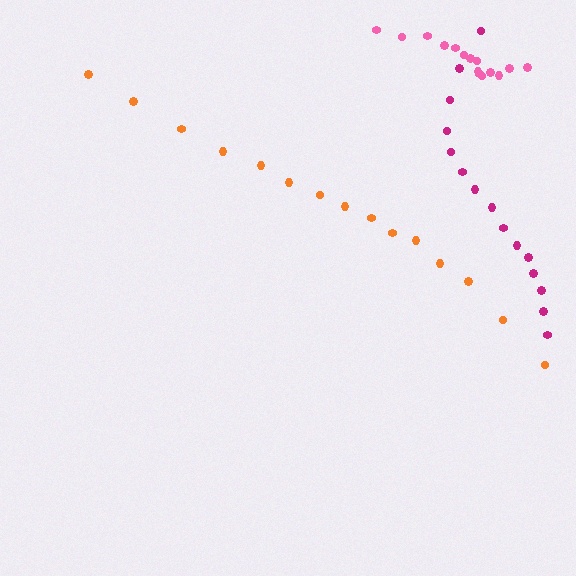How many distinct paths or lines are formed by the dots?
There are 3 distinct paths.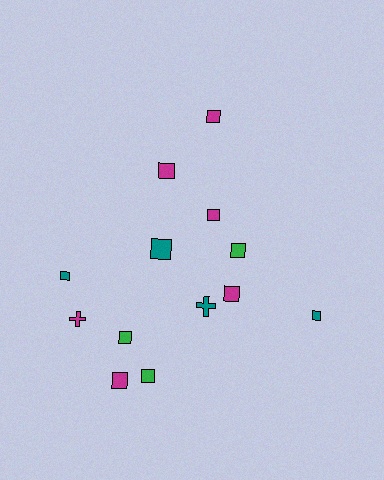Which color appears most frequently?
Magenta, with 6 objects.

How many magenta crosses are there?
There is 1 magenta cross.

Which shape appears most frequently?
Square, with 11 objects.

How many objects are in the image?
There are 13 objects.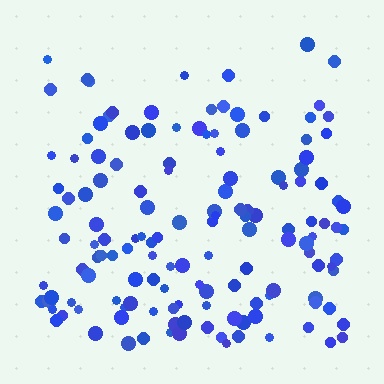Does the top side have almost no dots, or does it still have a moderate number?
Still a moderate number, just noticeably fewer than the bottom.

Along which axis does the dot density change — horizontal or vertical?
Vertical.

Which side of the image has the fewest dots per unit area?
The top.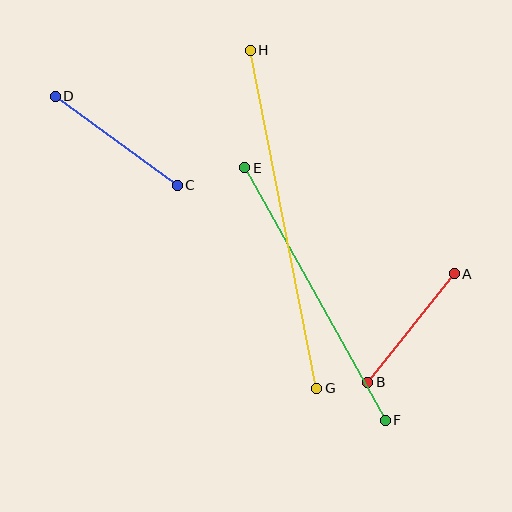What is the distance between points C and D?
The distance is approximately 151 pixels.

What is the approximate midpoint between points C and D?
The midpoint is at approximately (116, 141) pixels.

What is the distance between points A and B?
The distance is approximately 139 pixels.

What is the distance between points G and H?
The distance is approximately 345 pixels.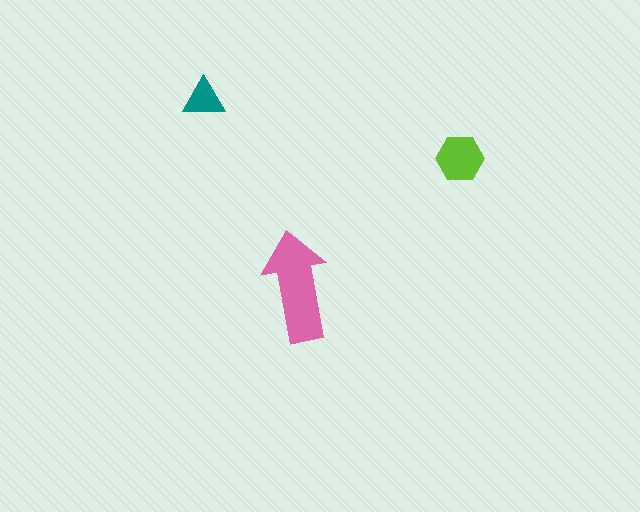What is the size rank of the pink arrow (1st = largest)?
1st.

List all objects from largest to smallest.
The pink arrow, the lime hexagon, the teal triangle.